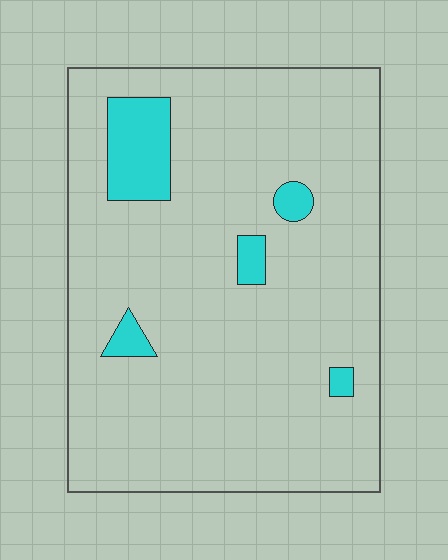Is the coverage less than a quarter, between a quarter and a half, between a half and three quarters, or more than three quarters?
Less than a quarter.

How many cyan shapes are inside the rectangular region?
5.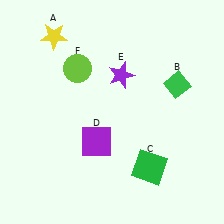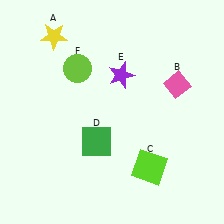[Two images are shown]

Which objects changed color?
B changed from green to pink. C changed from green to lime. D changed from purple to green.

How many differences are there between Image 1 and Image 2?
There are 3 differences between the two images.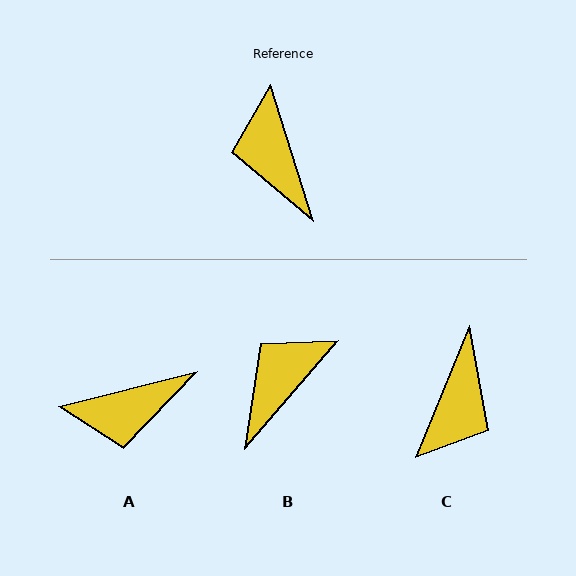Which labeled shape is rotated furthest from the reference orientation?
C, about 140 degrees away.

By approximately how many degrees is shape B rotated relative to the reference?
Approximately 58 degrees clockwise.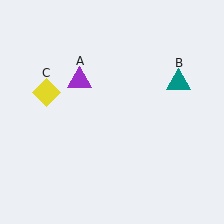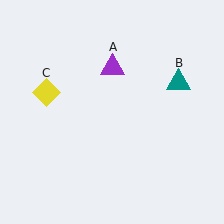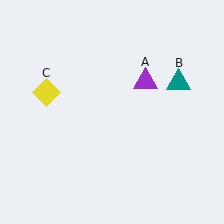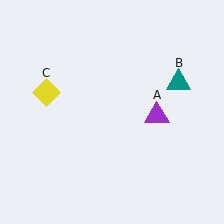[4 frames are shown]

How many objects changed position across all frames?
1 object changed position: purple triangle (object A).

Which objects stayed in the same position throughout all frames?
Teal triangle (object B) and yellow diamond (object C) remained stationary.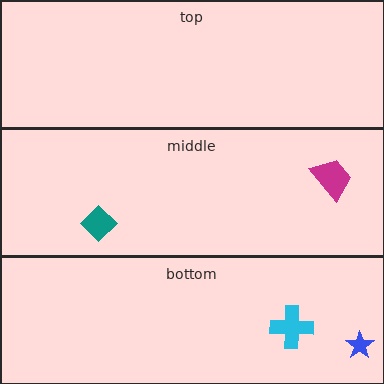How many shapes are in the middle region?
2.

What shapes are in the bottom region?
The cyan cross, the blue star.